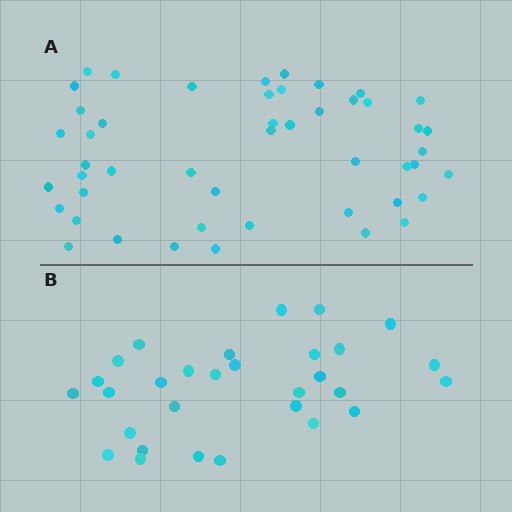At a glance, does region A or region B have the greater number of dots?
Region A (the top region) has more dots.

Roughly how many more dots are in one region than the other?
Region A has approximately 20 more dots than region B.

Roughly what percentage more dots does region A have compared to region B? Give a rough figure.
About 60% more.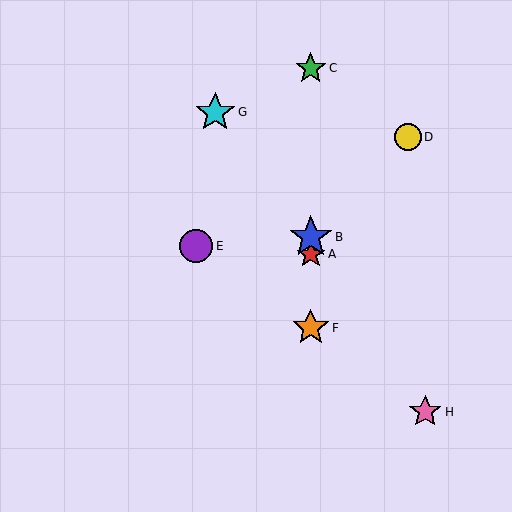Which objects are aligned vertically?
Objects A, B, C, F are aligned vertically.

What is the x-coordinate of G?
Object G is at x≈215.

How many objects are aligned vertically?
4 objects (A, B, C, F) are aligned vertically.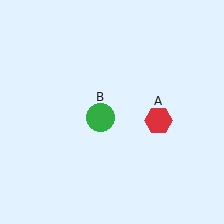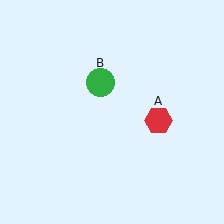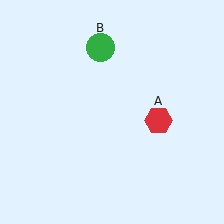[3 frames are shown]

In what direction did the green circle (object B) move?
The green circle (object B) moved up.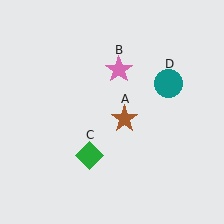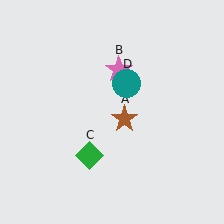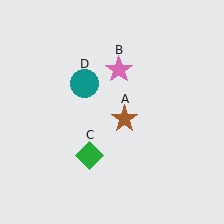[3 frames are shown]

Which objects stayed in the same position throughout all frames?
Brown star (object A) and pink star (object B) and green diamond (object C) remained stationary.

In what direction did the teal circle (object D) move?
The teal circle (object D) moved left.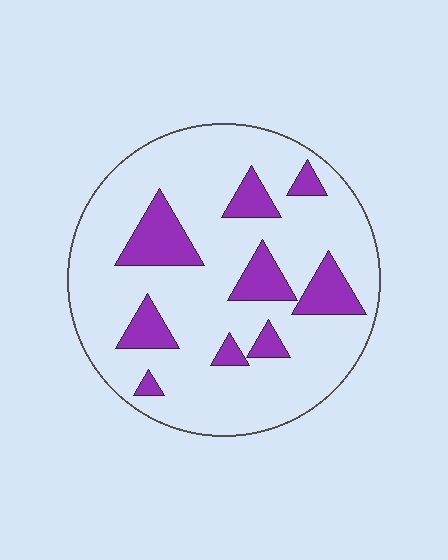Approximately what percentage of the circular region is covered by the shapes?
Approximately 20%.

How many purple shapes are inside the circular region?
9.